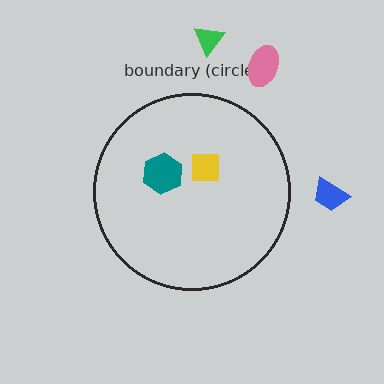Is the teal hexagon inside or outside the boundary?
Inside.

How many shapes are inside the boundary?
2 inside, 3 outside.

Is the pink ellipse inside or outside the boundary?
Outside.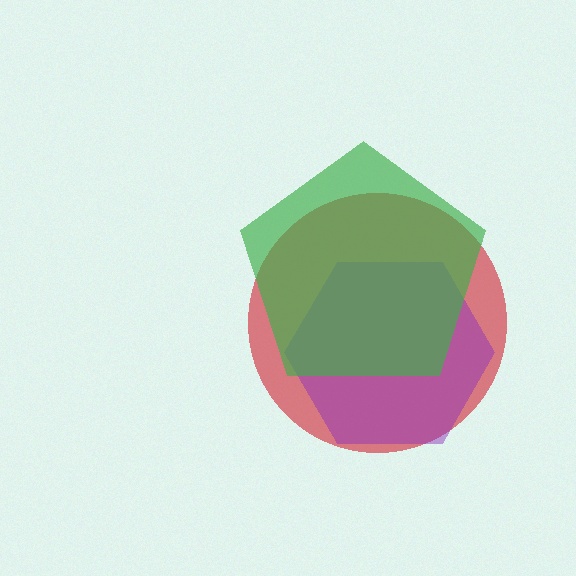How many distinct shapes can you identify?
There are 3 distinct shapes: a red circle, a purple hexagon, a green pentagon.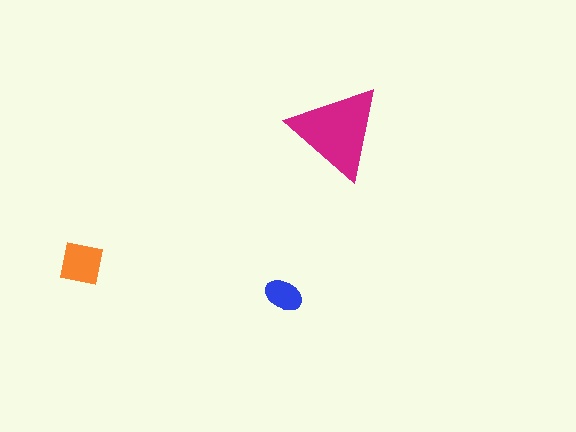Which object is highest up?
The magenta triangle is topmost.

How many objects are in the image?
There are 3 objects in the image.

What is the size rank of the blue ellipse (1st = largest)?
3rd.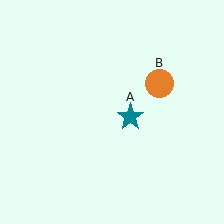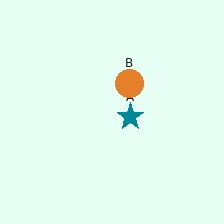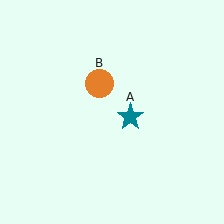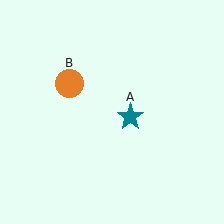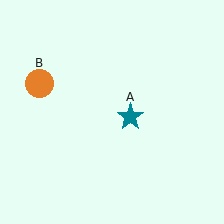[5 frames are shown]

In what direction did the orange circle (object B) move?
The orange circle (object B) moved left.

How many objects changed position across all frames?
1 object changed position: orange circle (object B).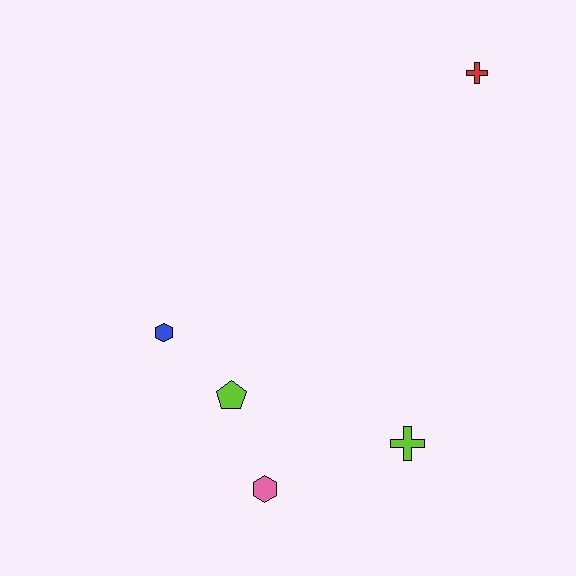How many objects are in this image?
There are 5 objects.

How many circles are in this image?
There are no circles.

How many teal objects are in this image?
There are no teal objects.